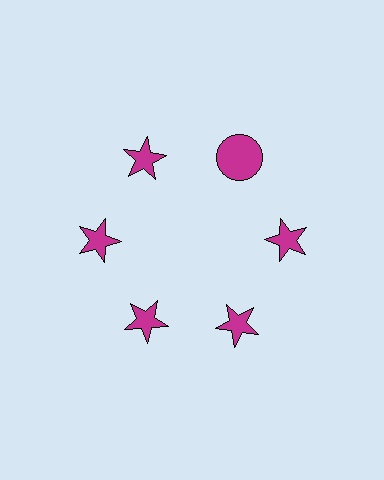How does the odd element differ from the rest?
It has a different shape: circle instead of star.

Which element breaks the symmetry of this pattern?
The magenta circle at roughly the 1 o'clock position breaks the symmetry. All other shapes are magenta stars.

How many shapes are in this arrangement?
There are 6 shapes arranged in a ring pattern.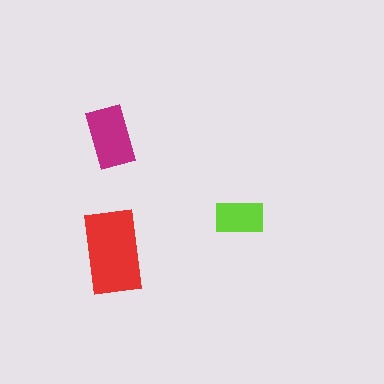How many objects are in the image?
There are 3 objects in the image.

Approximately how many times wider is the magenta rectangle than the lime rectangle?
About 1.5 times wider.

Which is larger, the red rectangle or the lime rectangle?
The red one.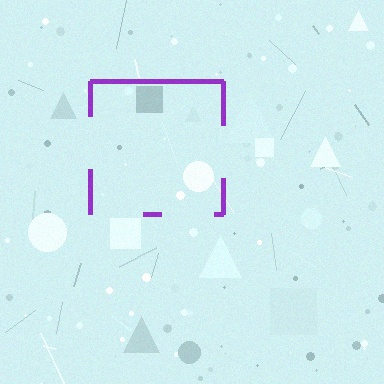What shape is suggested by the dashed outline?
The dashed outline suggests a square.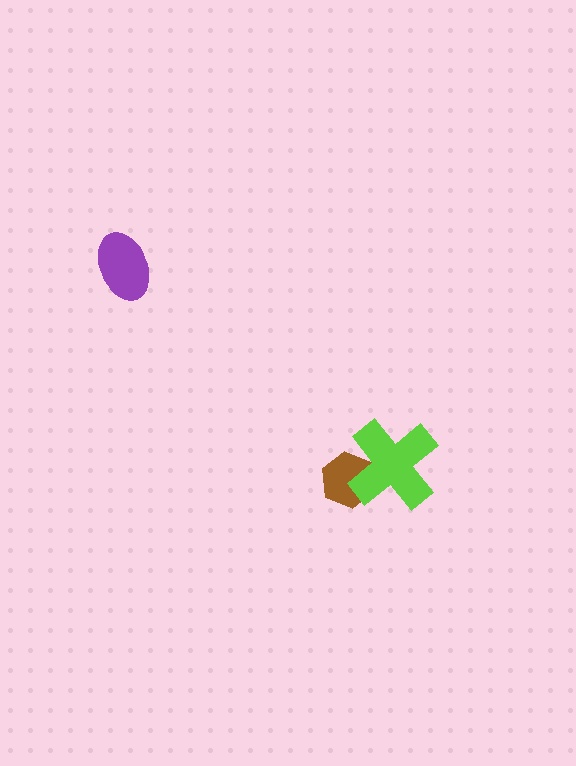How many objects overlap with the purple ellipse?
0 objects overlap with the purple ellipse.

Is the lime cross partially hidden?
No, no other shape covers it.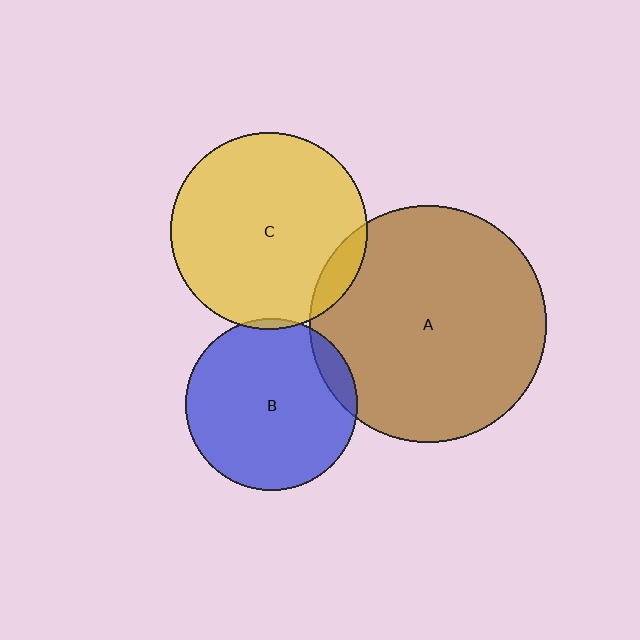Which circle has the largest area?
Circle A (brown).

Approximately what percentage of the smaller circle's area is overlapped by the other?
Approximately 10%.